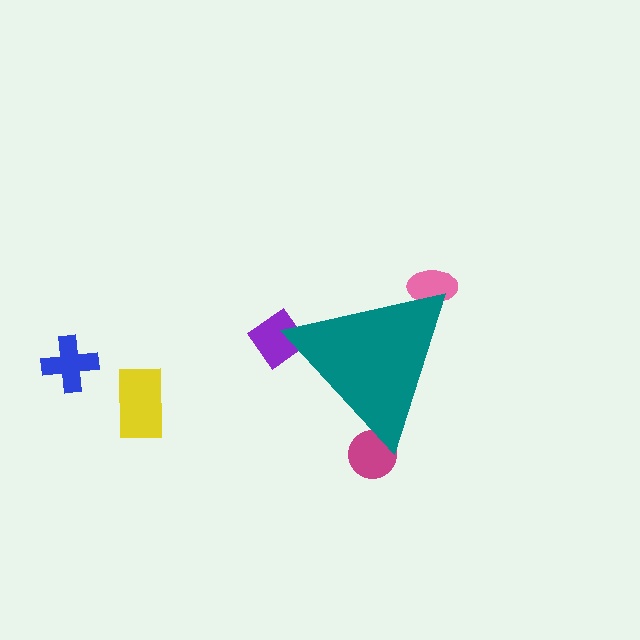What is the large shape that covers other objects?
A teal triangle.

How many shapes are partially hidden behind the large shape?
3 shapes are partially hidden.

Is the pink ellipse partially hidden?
Yes, the pink ellipse is partially hidden behind the teal triangle.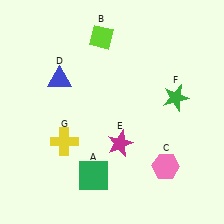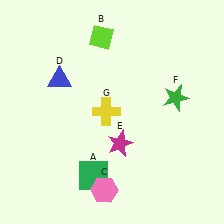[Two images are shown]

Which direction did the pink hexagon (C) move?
The pink hexagon (C) moved left.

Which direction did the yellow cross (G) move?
The yellow cross (G) moved right.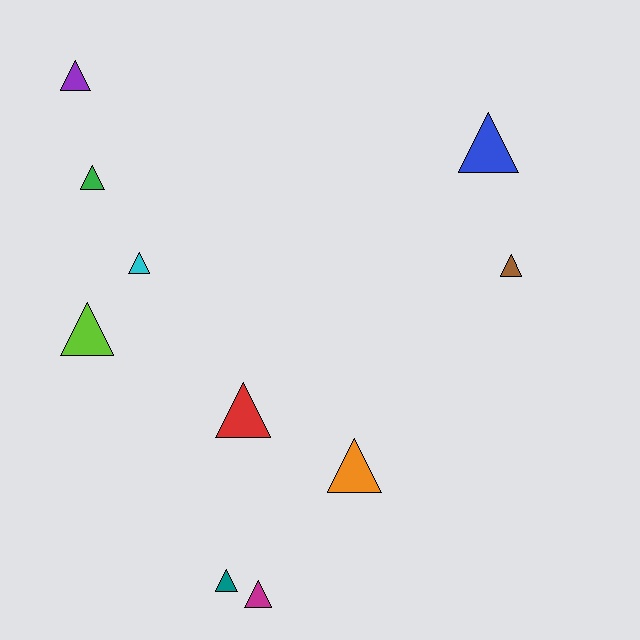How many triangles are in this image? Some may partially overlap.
There are 10 triangles.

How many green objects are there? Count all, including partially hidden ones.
There is 1 green object.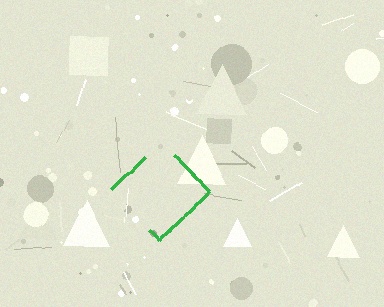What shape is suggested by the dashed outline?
The dashed outline suggests a diamond.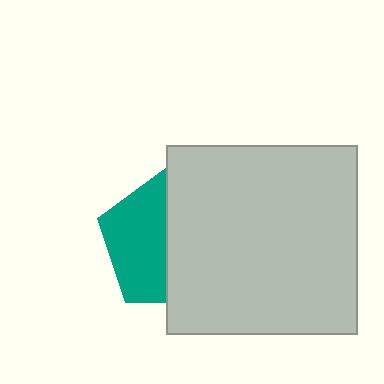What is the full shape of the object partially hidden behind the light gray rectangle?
The partially hidden object is a teal pentagon.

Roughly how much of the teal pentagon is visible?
About half of it is visible (roughly 46%).